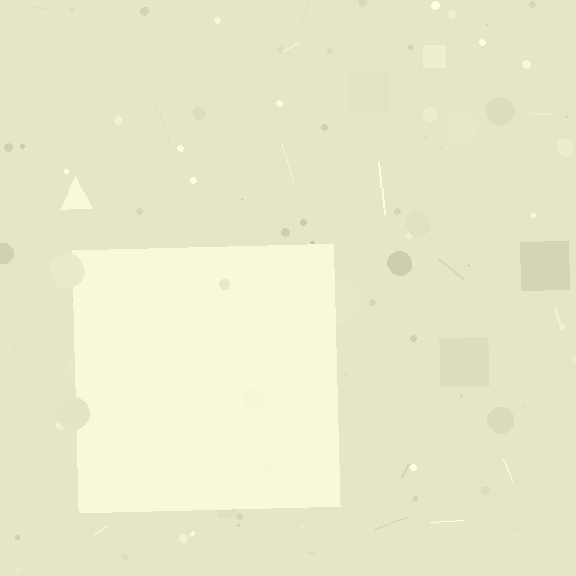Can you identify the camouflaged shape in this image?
The camouflaged shape is a square.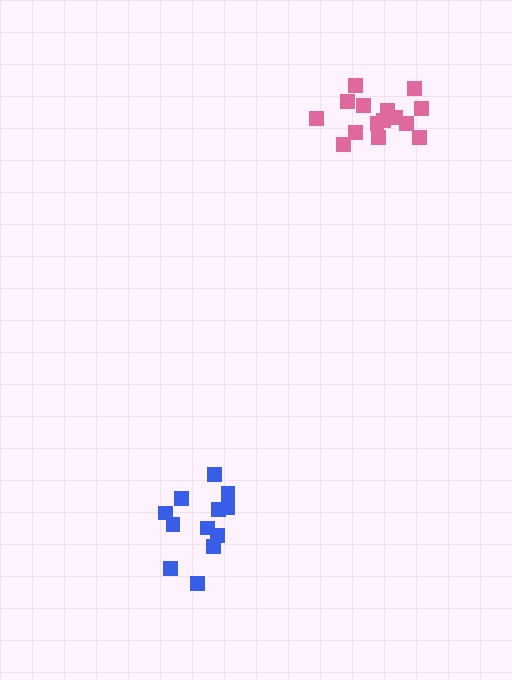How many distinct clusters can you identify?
There are 2 distinct clusters.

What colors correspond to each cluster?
The clusters are colored: blue, pink.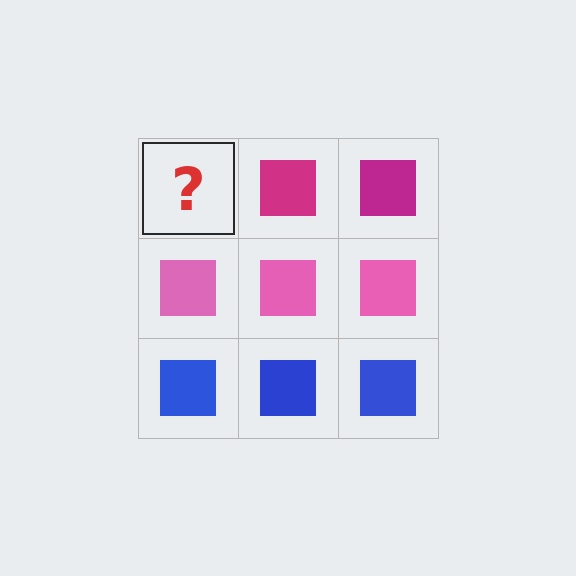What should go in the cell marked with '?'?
The missing cell should contain a magenta square.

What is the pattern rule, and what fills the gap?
The rule is that each row has a consistent color. The gap should be filled with a magenta square.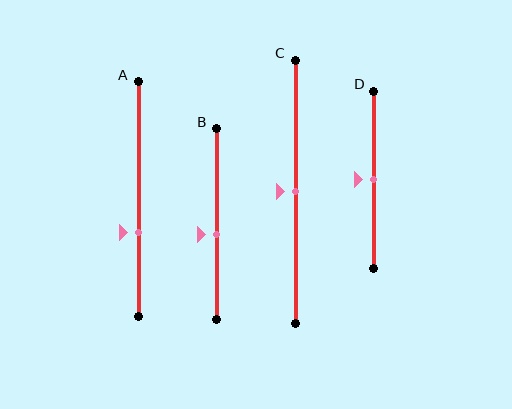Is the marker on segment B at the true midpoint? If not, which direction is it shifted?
No, the marker on segment B is shifted downward by about 5% of the segment length.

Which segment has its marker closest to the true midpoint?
Segment C has its marker closest to the true midpoint.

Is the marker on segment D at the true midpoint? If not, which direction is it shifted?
Yes, the marker on segment D is at the true midpoint.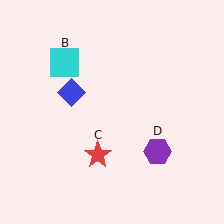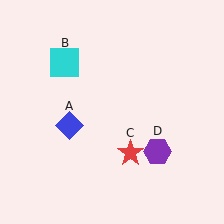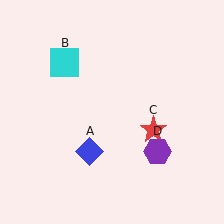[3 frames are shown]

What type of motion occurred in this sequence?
The blue diamond (object A), red star (object C) rotated counterclockwise around the center of the scene.